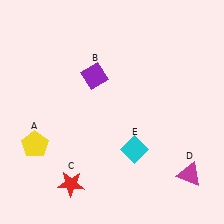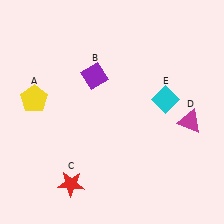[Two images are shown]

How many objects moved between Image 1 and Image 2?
3 objects moved between the two images.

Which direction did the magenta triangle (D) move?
The magenta triangle (D) moved up.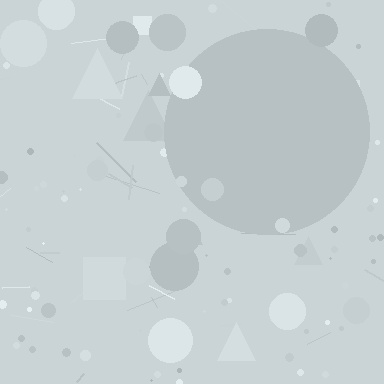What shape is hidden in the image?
A circle is hidden in the image.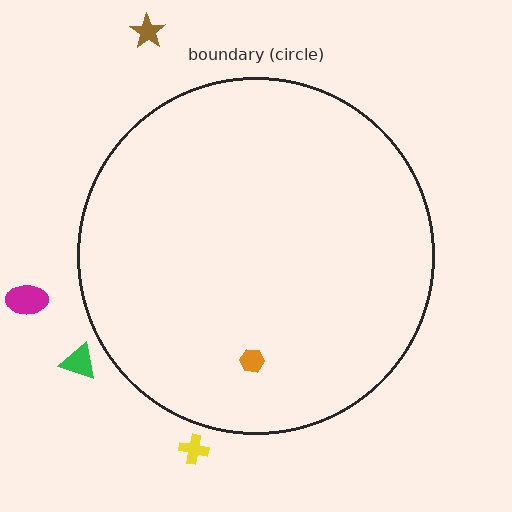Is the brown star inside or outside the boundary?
Outside.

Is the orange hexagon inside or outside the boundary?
Inside.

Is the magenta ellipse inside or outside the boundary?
Outside.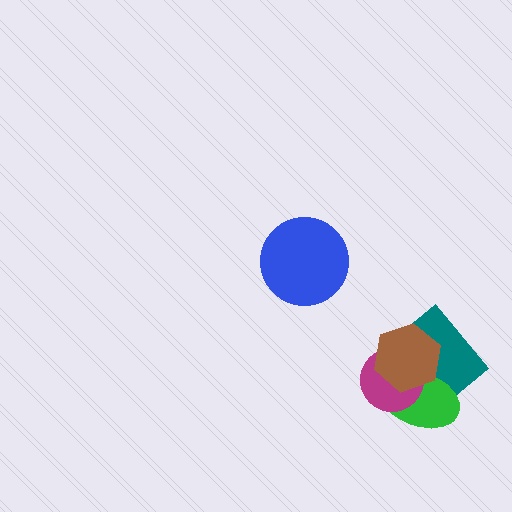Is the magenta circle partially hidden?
Yes, it is partially covered by another shape.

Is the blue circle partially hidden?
No, no other shape covers it.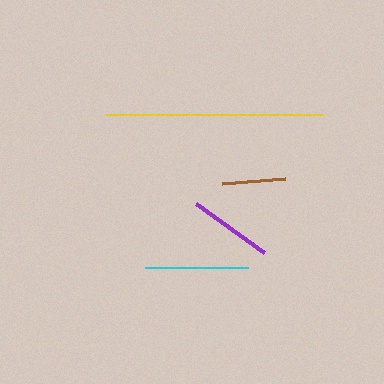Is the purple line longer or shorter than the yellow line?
The yellow line is longer than the purple line.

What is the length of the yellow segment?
The yellow segment is approximately 217 pixels long.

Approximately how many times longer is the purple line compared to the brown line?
The purple line is approximately 1.3 times the length of the brown line.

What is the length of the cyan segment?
The cyan segment is approximately 103 pixels long.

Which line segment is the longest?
The yellow line is the longest at approximately 217 pixels.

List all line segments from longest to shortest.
From longest to shortest: yellow, cyan, purple, brown.